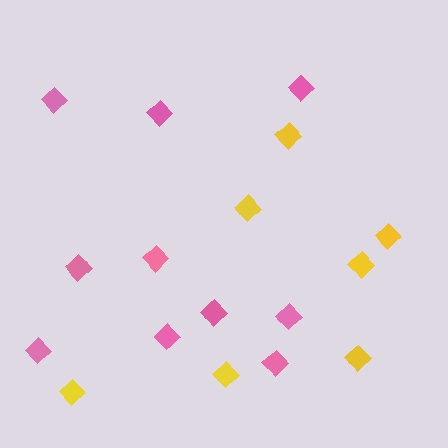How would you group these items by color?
There are 2 groups: one group of pink diamonds (10) and one group of yellow diamonds (7).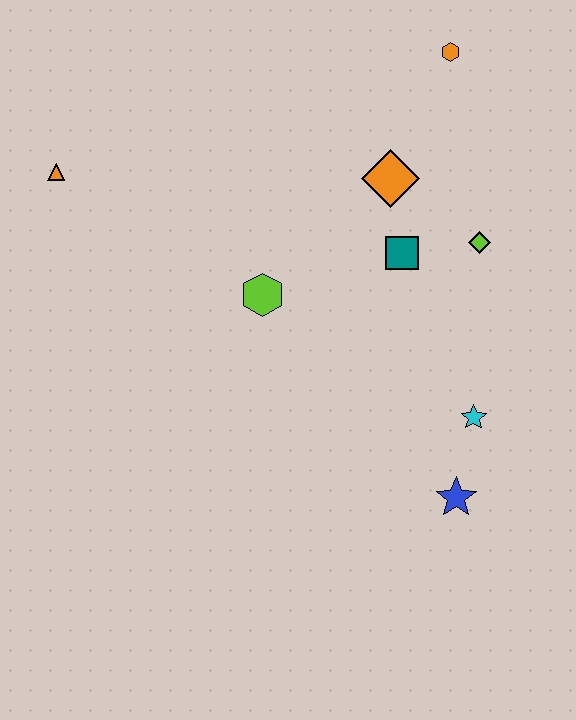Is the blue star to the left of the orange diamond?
No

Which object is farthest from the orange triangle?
The blue star is farthest from the orange triangle.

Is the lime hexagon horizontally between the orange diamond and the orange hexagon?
No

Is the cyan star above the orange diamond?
No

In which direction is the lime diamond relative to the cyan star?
The lime diamond is above the cyan star.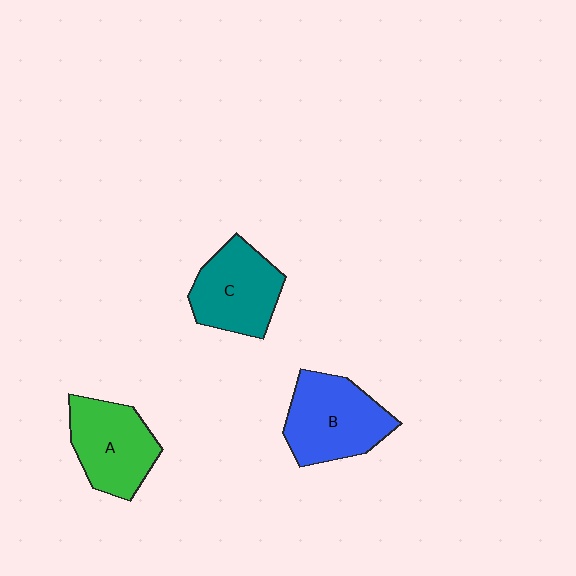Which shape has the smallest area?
Shape C (teal).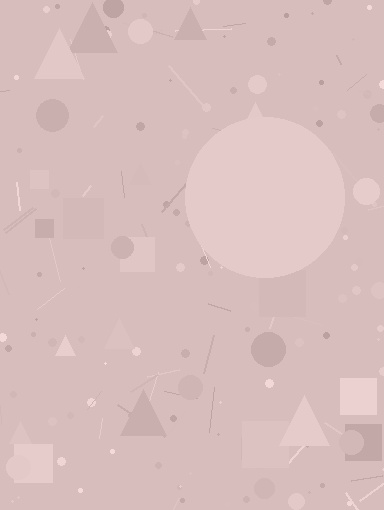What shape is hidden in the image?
A circle is hidden in the image.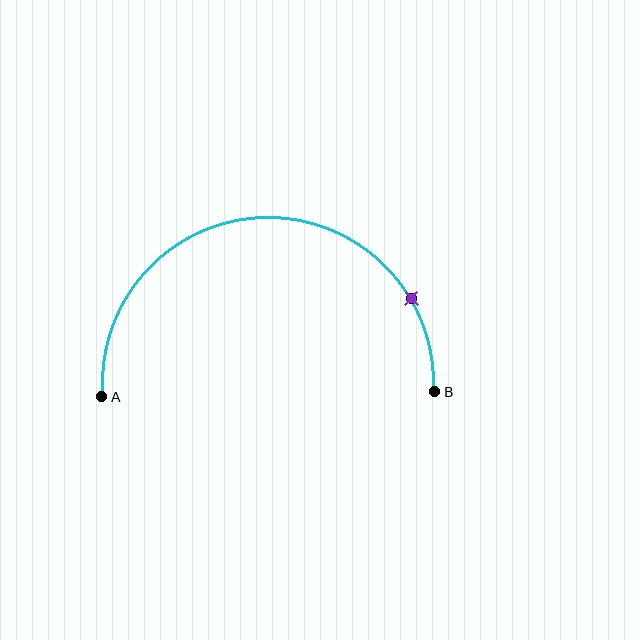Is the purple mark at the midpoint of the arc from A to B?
No. The purple mark lies on the arc but is closer to endpoint B. The arc midpoint would be at the point on the curve equidistant along the arc from both A and B.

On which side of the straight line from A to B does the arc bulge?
The arc bulges above the straight line connecting A and B.